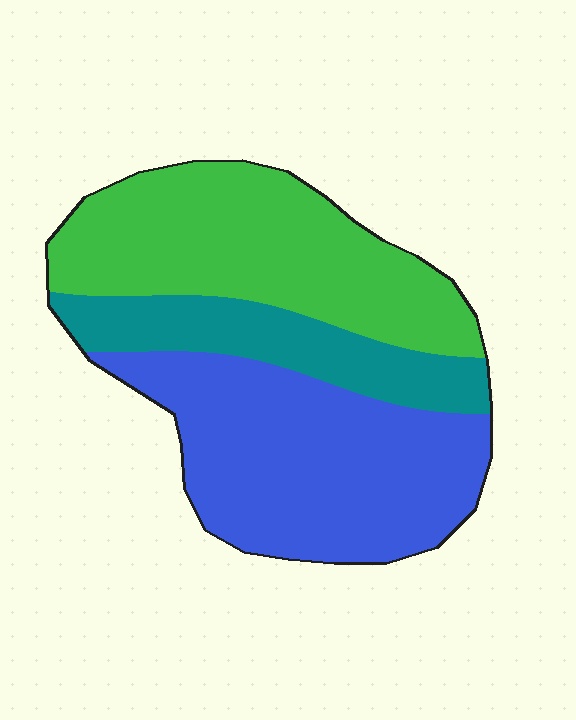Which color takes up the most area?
Blue, at roughly 40%.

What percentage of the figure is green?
Green takes up between a third and a half of the figure.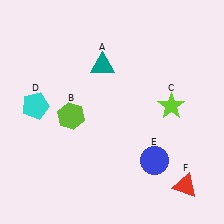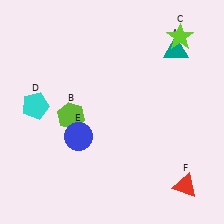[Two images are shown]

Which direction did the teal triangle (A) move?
The teal triangle (A) moved right.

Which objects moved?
The objects that moved are: the teal triangle (A), the lime star (C), the blue circle (E).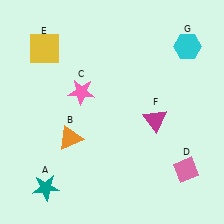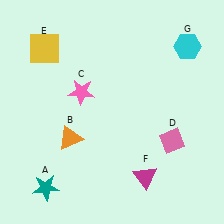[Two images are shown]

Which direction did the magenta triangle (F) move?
The magenta triangle (F) moved down.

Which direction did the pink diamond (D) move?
The pink diamond (D) moved up.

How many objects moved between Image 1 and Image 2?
2 objects moved between the two images.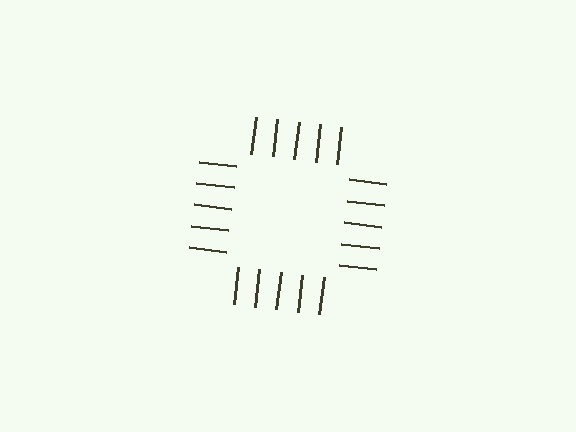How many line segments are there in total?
20 — 5 along each of the 4 edges.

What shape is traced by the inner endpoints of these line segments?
An illusory square — the line segments terminate on its edges but no continuous stroke is drawn.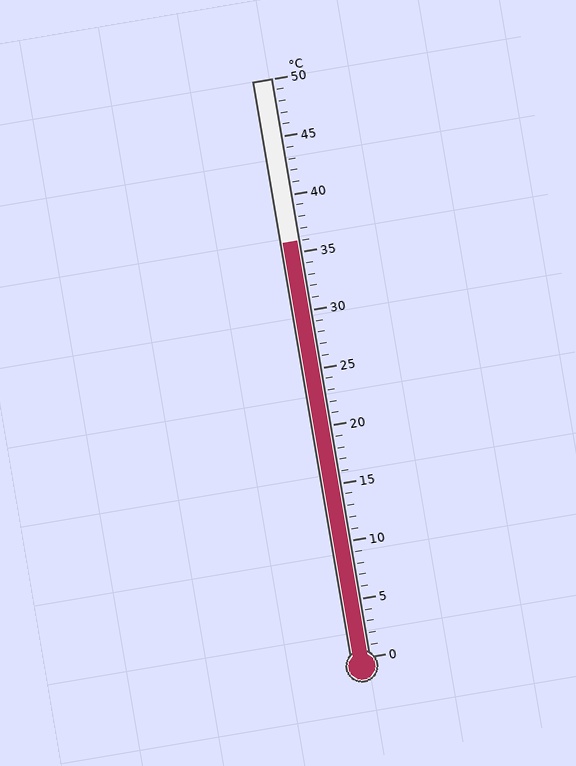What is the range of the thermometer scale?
The thermometer scale ranges from 0°C to 50°C.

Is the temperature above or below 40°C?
The temperature is below 40°C.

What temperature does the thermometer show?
The thermometer shows approximately 36°C.